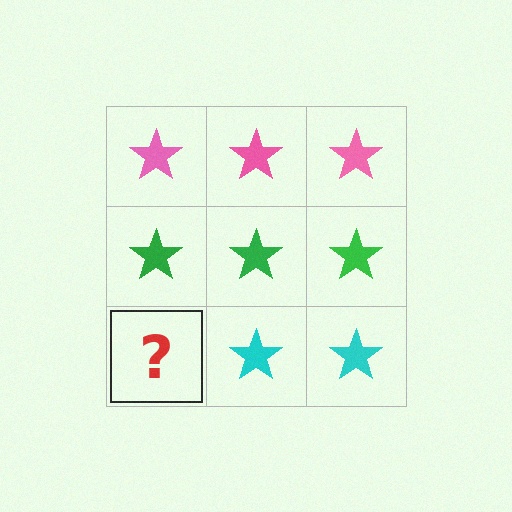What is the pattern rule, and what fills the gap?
The rule is that each row has a consistent color. The gap should be filled with a cyan star.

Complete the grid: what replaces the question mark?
The question mark should be replaced with a cyan star.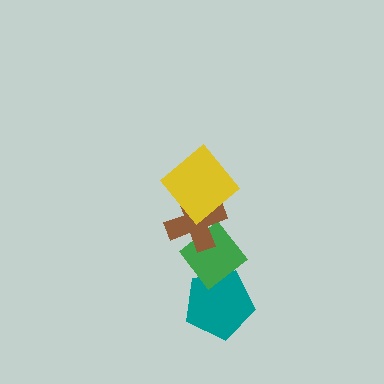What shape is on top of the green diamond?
The brown cross is on top of the green diamond.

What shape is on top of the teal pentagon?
The green diamond is on top of the teal pentagon.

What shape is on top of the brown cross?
The yellow diamond is on top of the brown cross.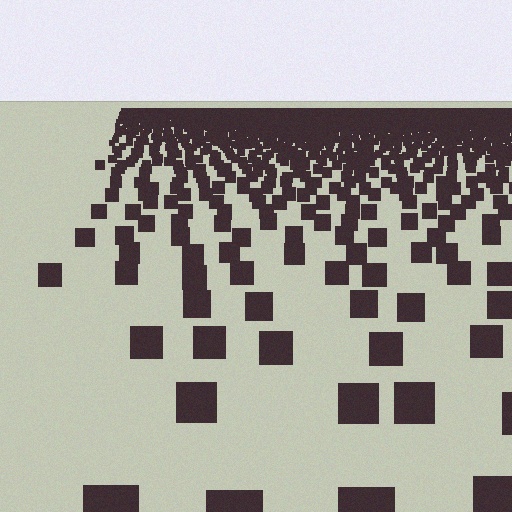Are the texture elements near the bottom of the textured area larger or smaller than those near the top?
Larger. Near the bottom, elements are closer to the viewer and appear at a bigger on-screen size.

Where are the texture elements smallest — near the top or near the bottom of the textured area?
Near the top.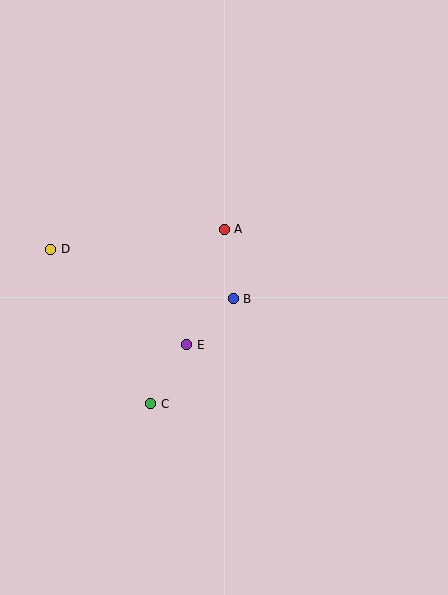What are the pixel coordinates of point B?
Point B is at (233, 299).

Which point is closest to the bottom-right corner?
Point C is closest to the bottom-right corner.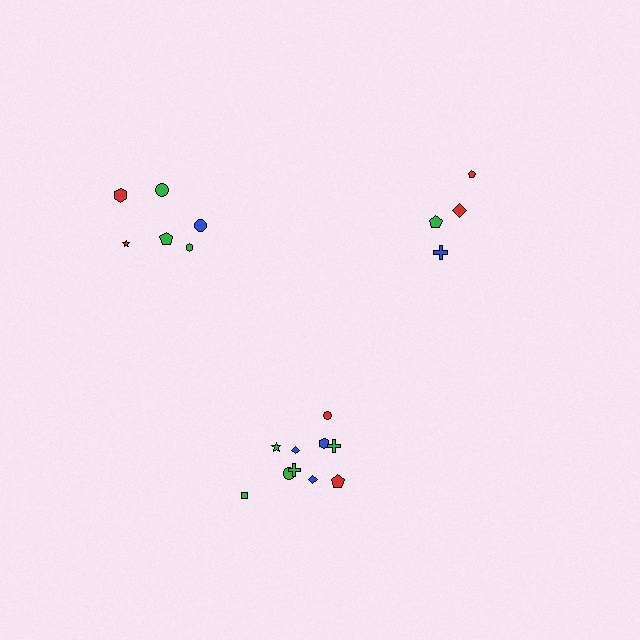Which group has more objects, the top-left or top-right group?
The top-left group.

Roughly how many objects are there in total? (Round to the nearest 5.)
Roughly 20 objects in total.